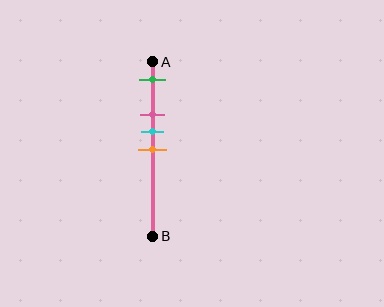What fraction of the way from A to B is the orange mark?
The orange mark is approximately 50% (0.5) of the way from A to B.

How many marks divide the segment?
There are 4 marks dividing the segment.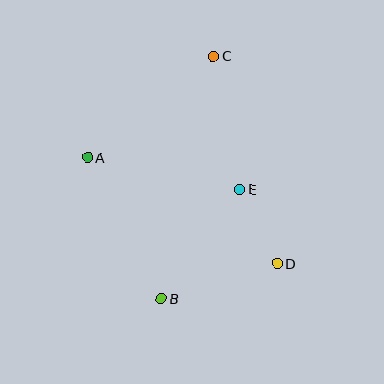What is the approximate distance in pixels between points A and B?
The distance between A and B is approximately 159 pixels.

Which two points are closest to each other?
Points D and E are closest to each other.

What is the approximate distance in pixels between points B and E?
The distance between B and E is approximately 135 pixels.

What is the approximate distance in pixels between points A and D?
The distance between A and D is approximately 217 pixels.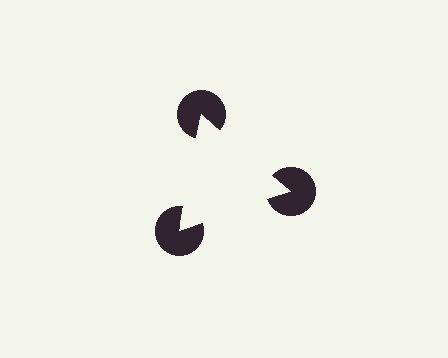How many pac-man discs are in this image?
There are 3 — one at each vertex of the illusory triangle.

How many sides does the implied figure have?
3 sides.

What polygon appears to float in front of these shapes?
An illusory triangle — its edges are inferred from the aligned wedge cuts in the pac-man discs, not physically drawn.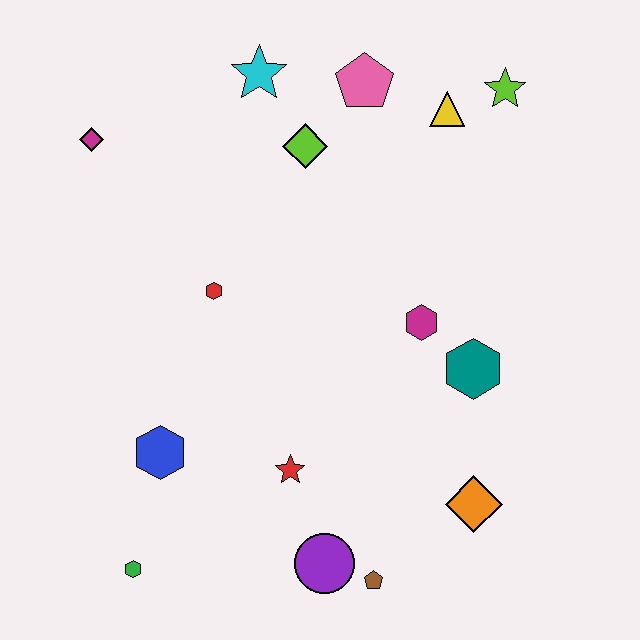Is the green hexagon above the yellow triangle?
No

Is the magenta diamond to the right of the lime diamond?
No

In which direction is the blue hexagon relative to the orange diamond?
The blue hexagon is to the left of the orange diamond.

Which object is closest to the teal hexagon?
The magenta hexagon is closest to the teal hexagon.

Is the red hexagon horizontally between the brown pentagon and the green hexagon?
Yes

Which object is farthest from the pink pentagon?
The green hexagon is farthest from the pink pentagon.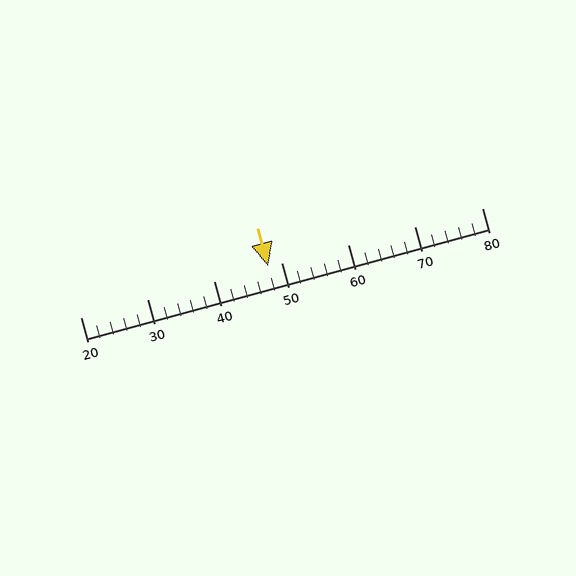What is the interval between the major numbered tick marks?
The major tick marks are spaced 10 units apart.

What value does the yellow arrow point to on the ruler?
The yellow arrow points to approximately 48.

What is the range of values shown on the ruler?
The ruler shows values from 20 to 80.